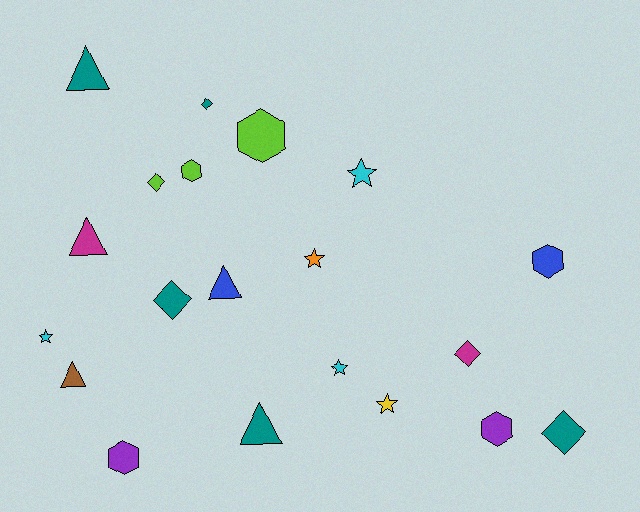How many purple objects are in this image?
There are 2 purple objects.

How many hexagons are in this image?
There are 5 hexagons.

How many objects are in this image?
There are 20 objects.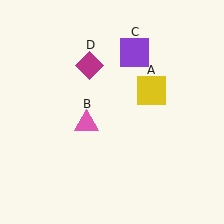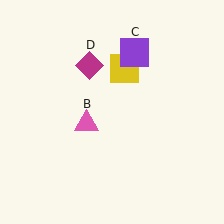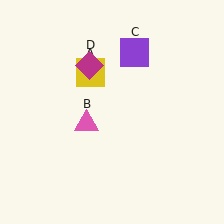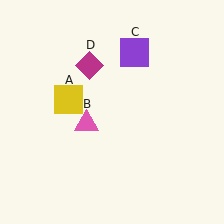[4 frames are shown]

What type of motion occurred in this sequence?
The yellow square (object A) rotated counterclockwise around the center of the scene.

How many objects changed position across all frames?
1 object changed position: yellow square (object A).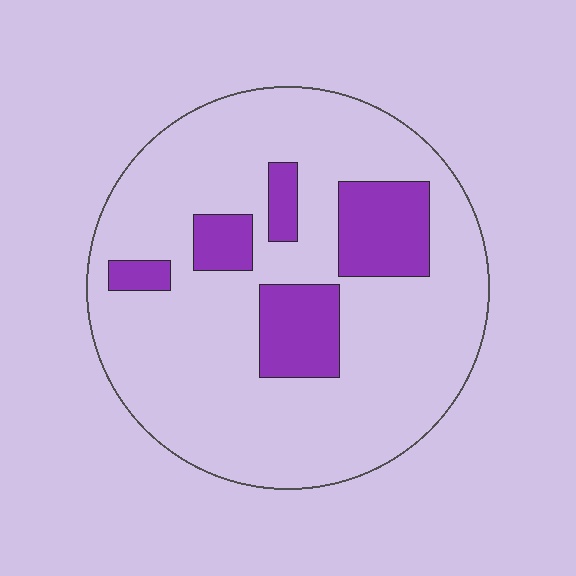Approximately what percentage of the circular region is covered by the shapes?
Approximately 20%.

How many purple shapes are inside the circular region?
5.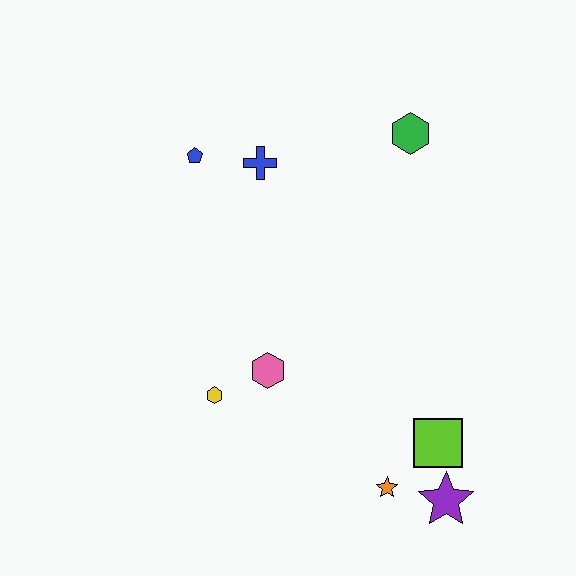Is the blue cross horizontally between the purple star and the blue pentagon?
Yes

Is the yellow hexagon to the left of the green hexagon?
Yes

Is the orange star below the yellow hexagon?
Yes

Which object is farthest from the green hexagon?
The purple star is farthest from the green hexagon.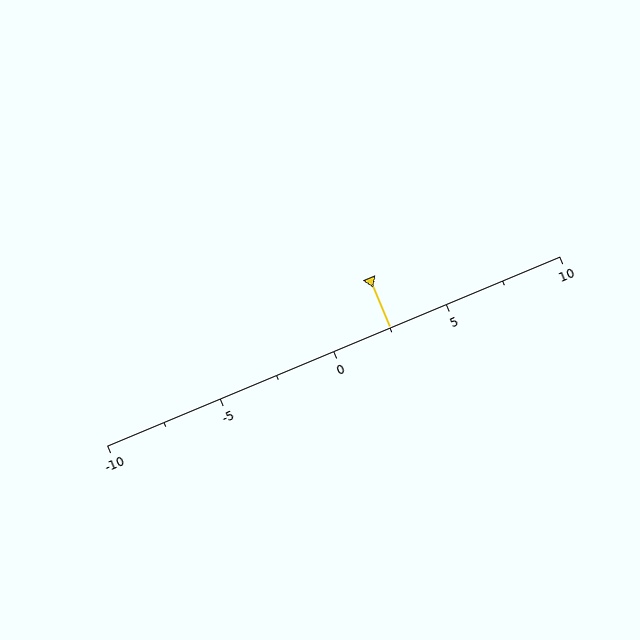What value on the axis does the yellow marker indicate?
The marker indicates approximately 2.5.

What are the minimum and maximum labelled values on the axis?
The axis runs from -10 to 10.